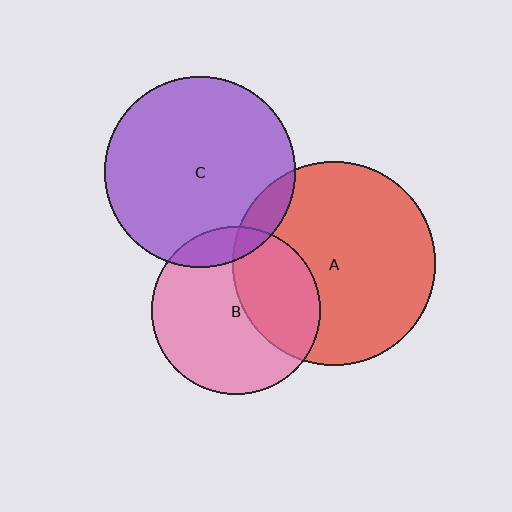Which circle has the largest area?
Circle A (red).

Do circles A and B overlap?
Yes.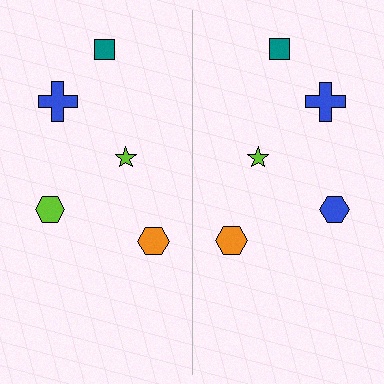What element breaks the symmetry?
The blue hexagon on the right side breaks the symmetry — its mirror counterpart is lime.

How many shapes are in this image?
There are 10 shapes in this image.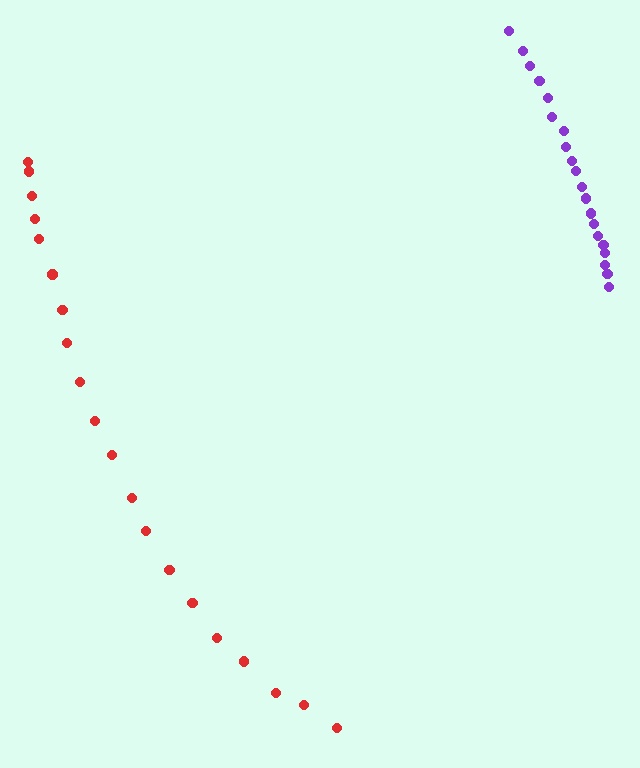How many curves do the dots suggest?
There are 2 distinct paths.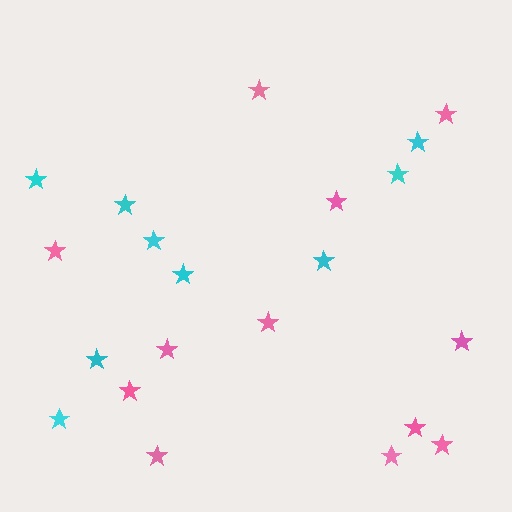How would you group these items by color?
There are 2 groups: one group of pink stars (12) and one group of cyan stars (9).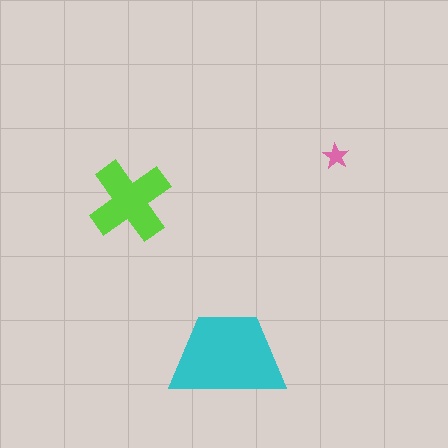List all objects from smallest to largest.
The pink star, the lime cross, the cyan trapezoid.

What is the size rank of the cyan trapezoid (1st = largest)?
1st.